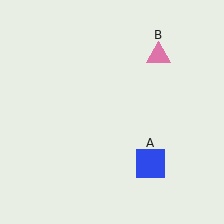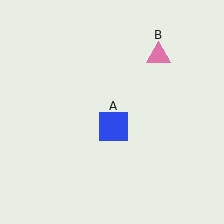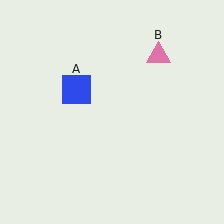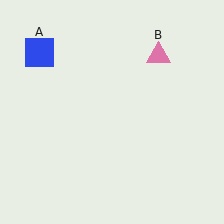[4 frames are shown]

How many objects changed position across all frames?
1 object changed position: blue square (object A).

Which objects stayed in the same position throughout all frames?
Pink triangle (object B) remained stationary.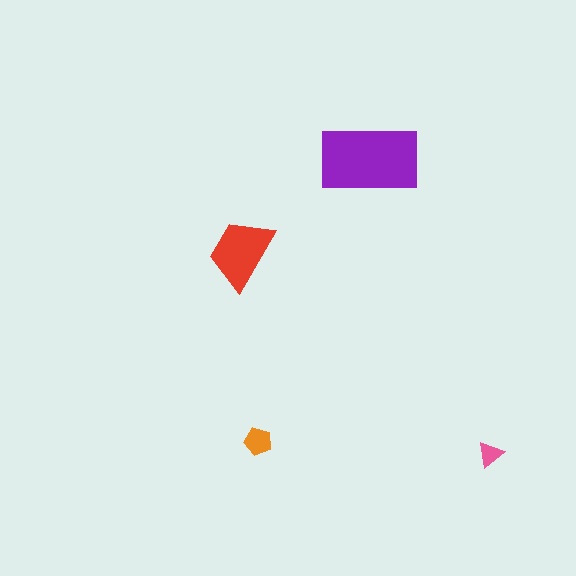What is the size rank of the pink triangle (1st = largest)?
4th.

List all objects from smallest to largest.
The pink triangle, the orange pentagon, the red trapezoid, the purple rectangle.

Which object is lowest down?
The pink triangle is bottommost.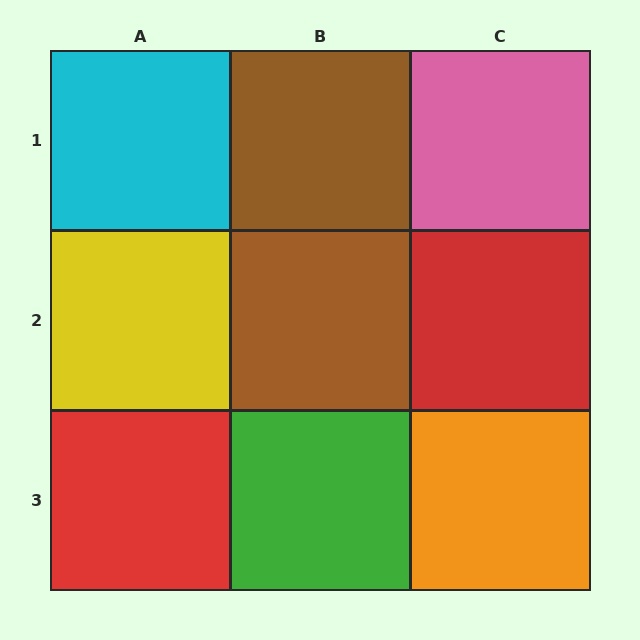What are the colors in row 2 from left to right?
Yellow, brown, red.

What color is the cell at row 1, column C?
Pink.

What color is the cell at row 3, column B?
Green.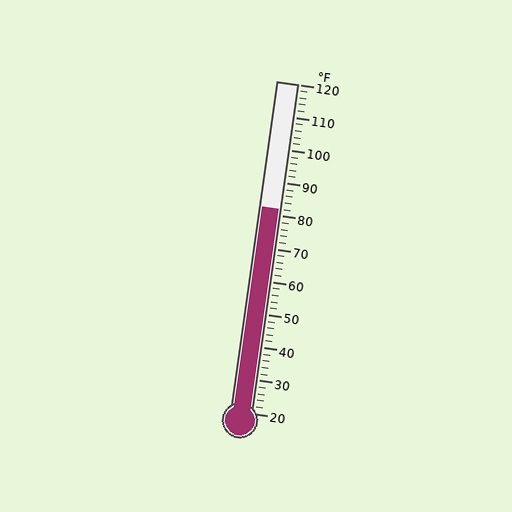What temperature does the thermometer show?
The thermometer shows approximately 82°F.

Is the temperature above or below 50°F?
The temperature is above 50°F.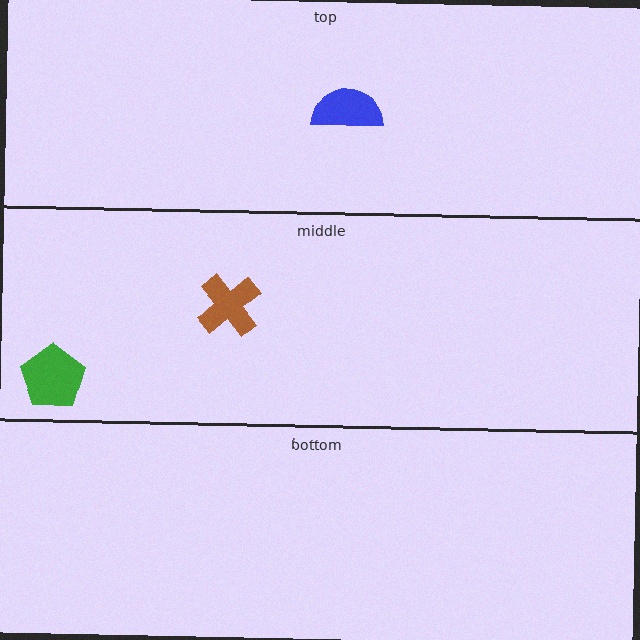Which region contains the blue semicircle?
The top region.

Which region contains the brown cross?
The middle region.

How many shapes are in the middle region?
2.